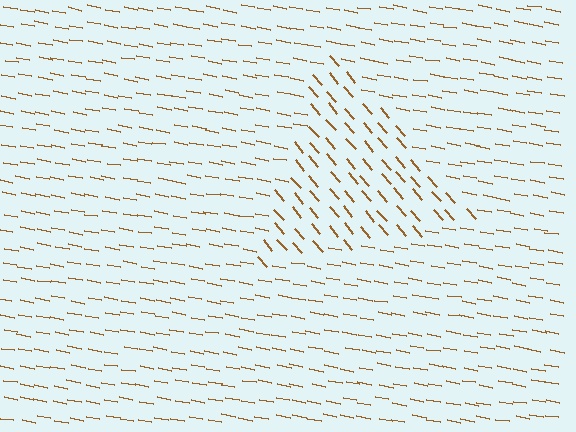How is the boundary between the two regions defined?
The boundary is defined purely by a change in line orientation (approximately 39 degrees difference). All lines are the same color and thickness.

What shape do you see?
I see a triangle.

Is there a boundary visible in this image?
Yes, there is a texture boundary formed by a change in line orientation.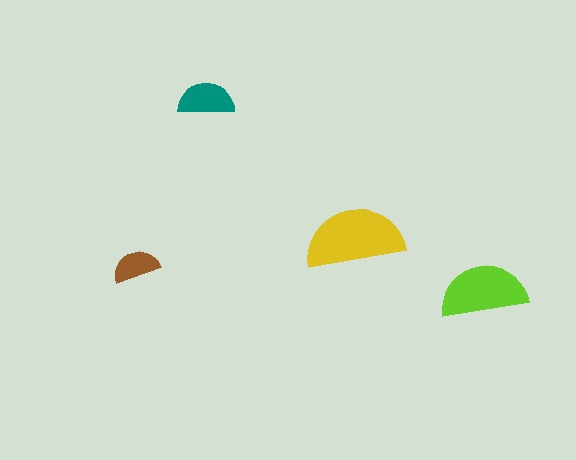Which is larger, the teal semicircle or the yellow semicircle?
The yellow one.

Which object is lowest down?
The lime semicircle is bottommost.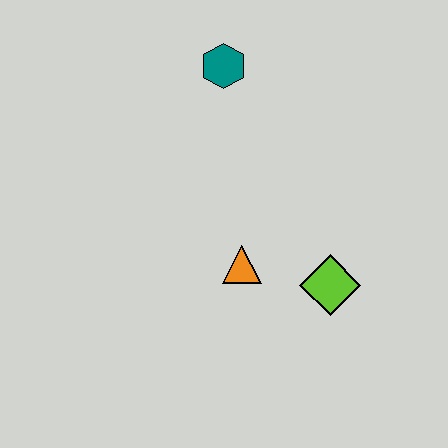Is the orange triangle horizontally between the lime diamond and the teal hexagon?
Yes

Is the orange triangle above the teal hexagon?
No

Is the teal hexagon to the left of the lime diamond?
Yes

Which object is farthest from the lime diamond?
The teal hexagon is farthest from the lime diamond.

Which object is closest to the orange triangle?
The lime diamond is closest to the orange triangle.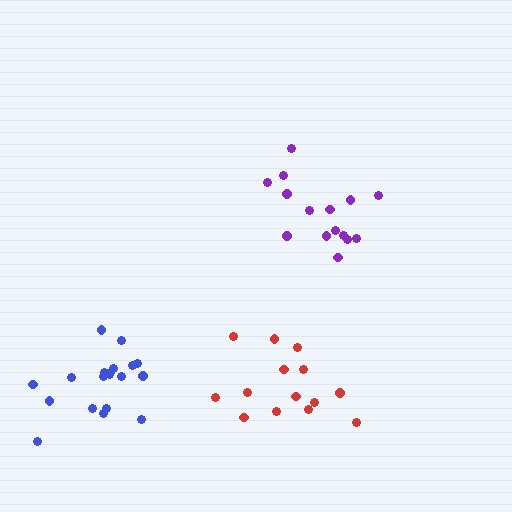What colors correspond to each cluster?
The clusters are colored: purple, red, blue.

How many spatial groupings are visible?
There are 3 spatial groupings.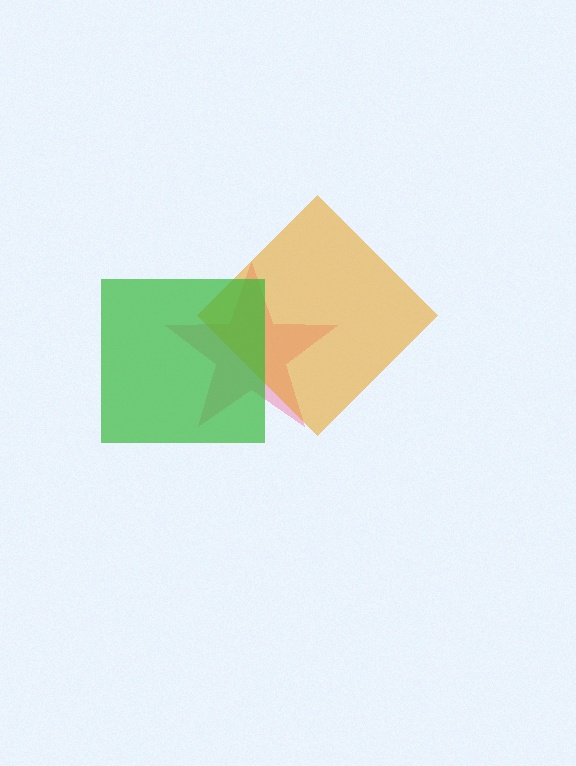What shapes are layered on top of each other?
The layered shapes are: a pink star, an orange diamond, a green square.